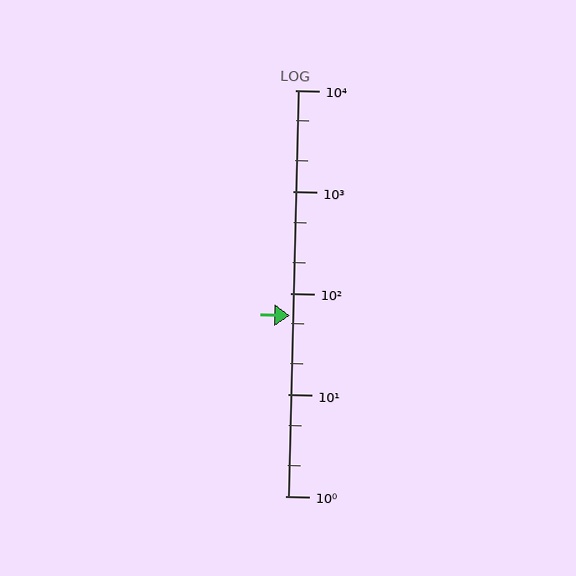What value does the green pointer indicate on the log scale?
The pointer indicates approximately 60.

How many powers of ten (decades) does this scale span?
The scale spans 4 decades, from 1 to 10000.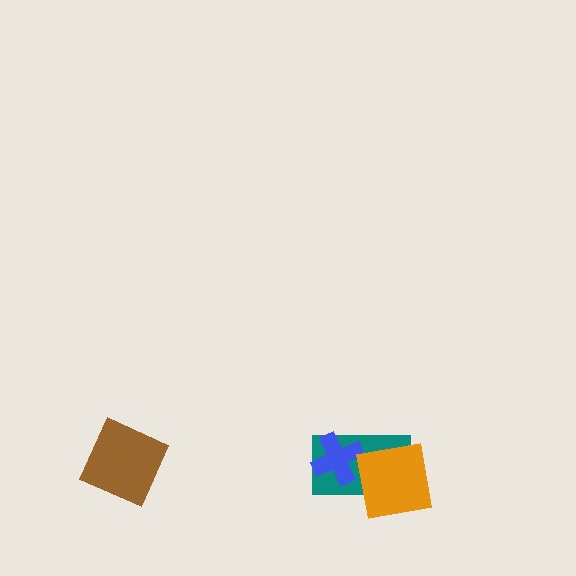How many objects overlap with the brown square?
0 objects overlap with the brown square.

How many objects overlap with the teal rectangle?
2 objects overlap with the teal rectangle.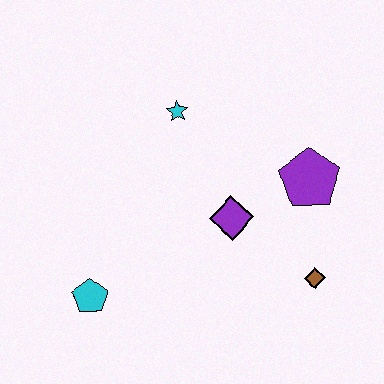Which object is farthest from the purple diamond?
The cyan pentagon is farthest from the purple diamond.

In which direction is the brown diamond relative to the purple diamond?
The brown diamond is to the right of the purple diamond.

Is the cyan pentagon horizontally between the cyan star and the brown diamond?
No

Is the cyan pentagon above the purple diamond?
No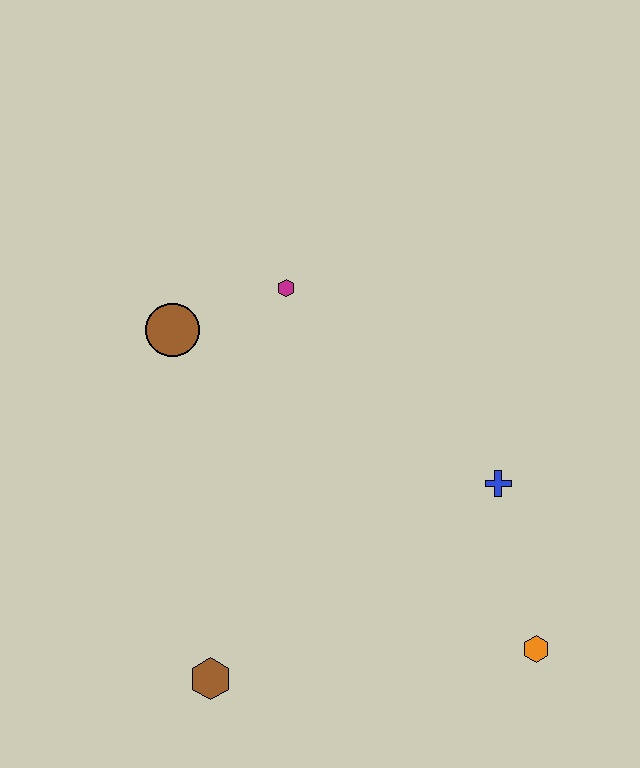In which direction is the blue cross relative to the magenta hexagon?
The blue cross is to the right of the magenta hexagon.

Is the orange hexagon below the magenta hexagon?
Yes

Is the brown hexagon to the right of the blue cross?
No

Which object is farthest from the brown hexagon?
The magenta hexagon is farthest from the brown hexagon.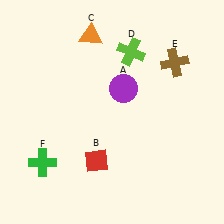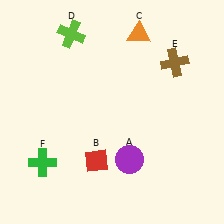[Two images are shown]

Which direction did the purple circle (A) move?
The purple circle (A) moved down.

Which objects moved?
The objects that moved are: the purple circle (A), the orange triangle (C), the lime cross (D).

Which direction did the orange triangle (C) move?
The orange triangle (C) moved right.